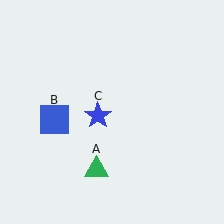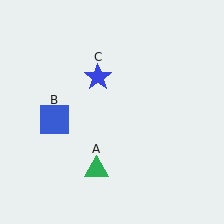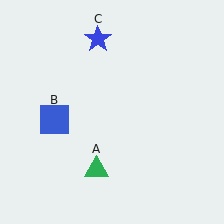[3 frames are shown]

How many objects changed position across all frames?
1 object changed position: blue star (object C).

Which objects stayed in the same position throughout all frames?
Green triangle (object A) and blue square (object B) remained stationary.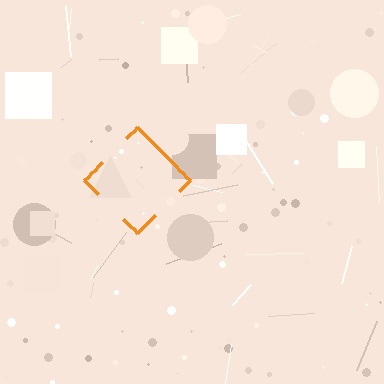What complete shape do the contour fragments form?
The contour fragments form a diamond.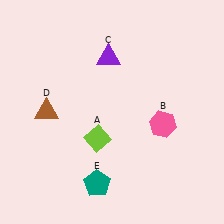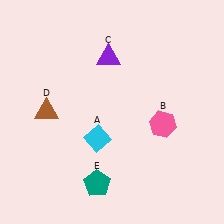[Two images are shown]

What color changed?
The diamond (A) changed from lime in Image 1 to cyan in Image 2.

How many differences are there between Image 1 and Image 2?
There is 1 difference between the two images.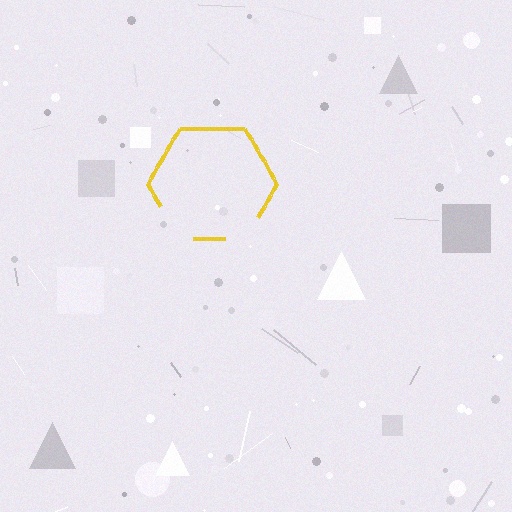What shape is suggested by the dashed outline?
The dashed outline suggests a hexagon.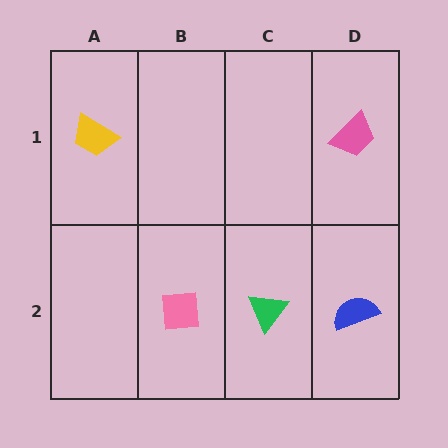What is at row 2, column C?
A green triangle.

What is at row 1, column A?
A yellow trapezoid.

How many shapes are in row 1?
2 shapes.